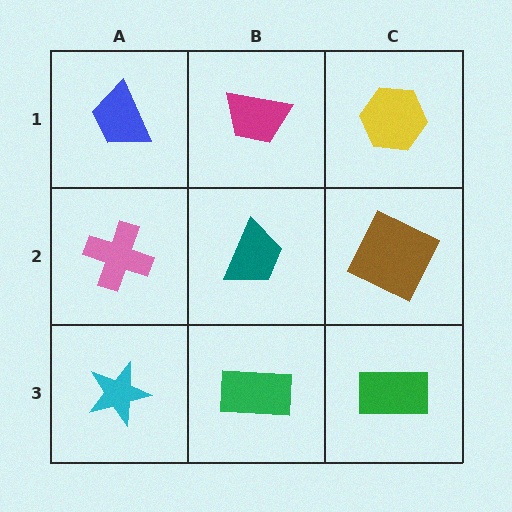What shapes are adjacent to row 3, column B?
A teal trapezoid (row 2, column B), a cyan star (row 3, column A), a green rectangle (row 3, column C).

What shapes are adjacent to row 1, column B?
A teal trapezoid (row 2, column B), a blue trapezoid (row 1, column A), a yellow hexagon (row 1, column C).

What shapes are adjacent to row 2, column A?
A blue trapezoid (row 1, column A), a cyan star (row 3, column A), a teal trapezoid (row 2, column B).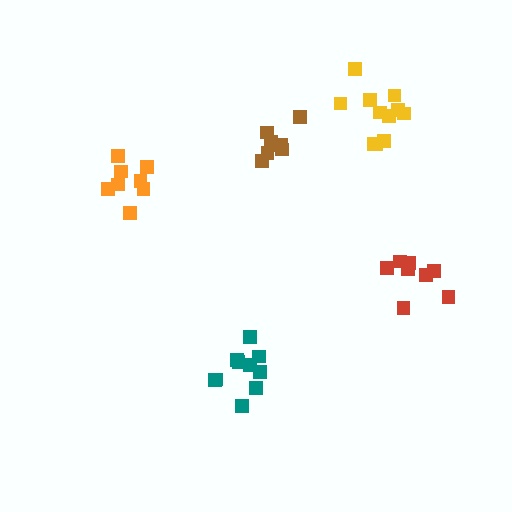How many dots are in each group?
Group 1: 7 dots, Group 2: 8 dots, Group 3: 10 dots, Group 4: 8 dots, Group 5: 11 dots (44 total).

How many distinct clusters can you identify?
There are 5 distinct clusters.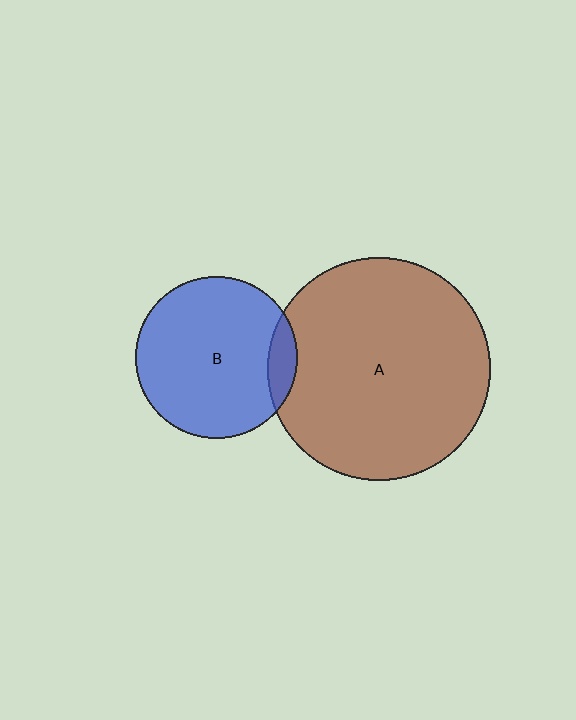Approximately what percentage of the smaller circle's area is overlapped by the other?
Approximately 10%.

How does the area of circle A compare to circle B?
Approximately 1.9 times.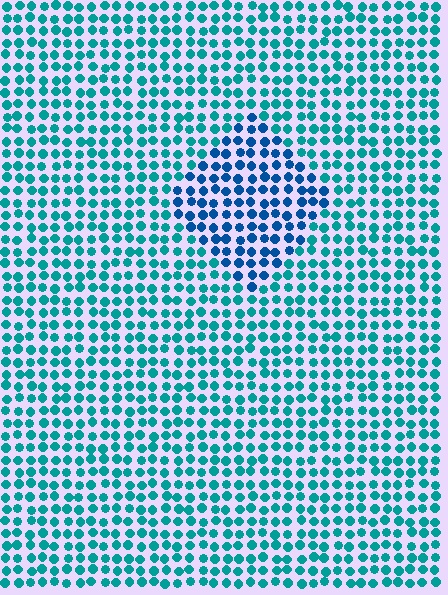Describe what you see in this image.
The image is filled with small teal elements in a uniform arrangement. A diamond-shaped region is visible where the elements are tinted to a slightly different hue, forming a subtle color boundary.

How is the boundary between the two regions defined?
The boundary is defined purely by a slight shift in hue (about 32 degrees). Spacing, size, and orientation are identical on both sides.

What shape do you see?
I see a diamond.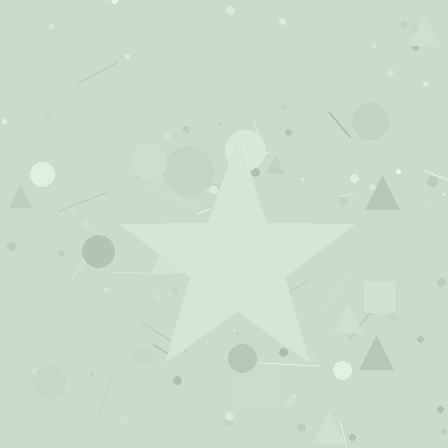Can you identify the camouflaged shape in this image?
The camouflaged shape is a star.